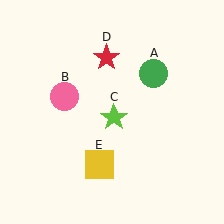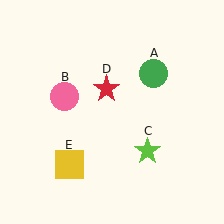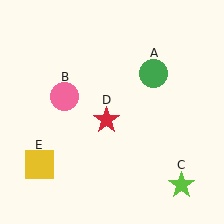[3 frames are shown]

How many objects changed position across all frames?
3 objects changed position: lime star (object C), red star (object D), yellow square (object E).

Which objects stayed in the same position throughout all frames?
Green circle (object A) and pink circle (object B) remained stationary.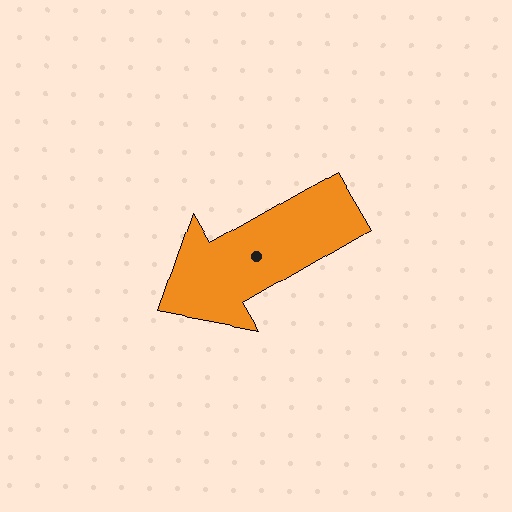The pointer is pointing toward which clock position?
Roughly 8 o'clock.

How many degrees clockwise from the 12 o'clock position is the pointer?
Approximately 240 degrees.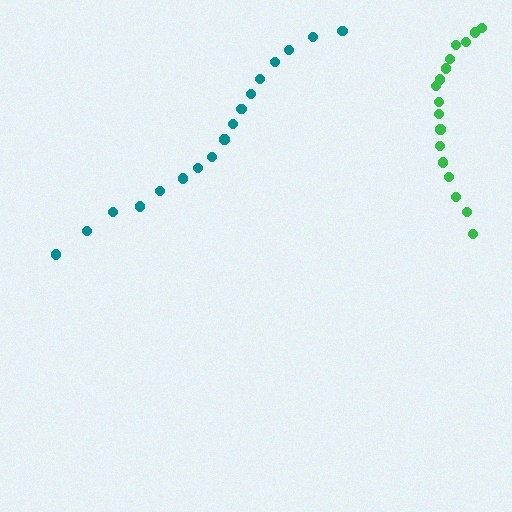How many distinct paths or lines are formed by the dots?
There are 2 distinct paths.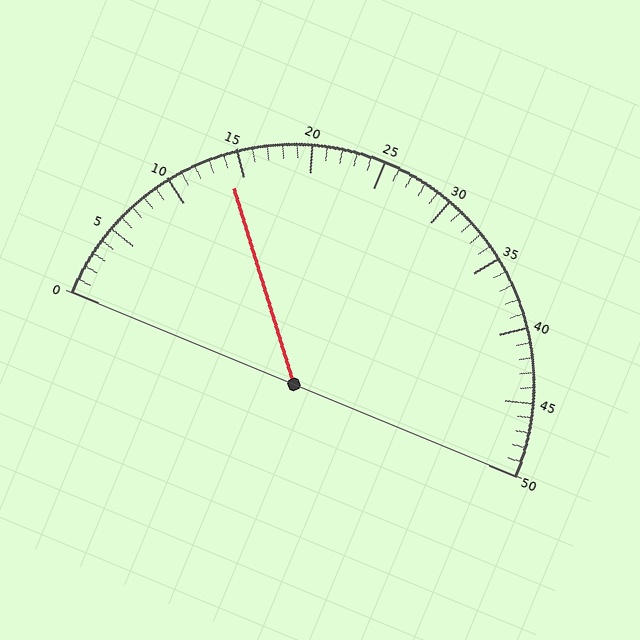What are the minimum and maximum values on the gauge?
The gauge ranges from 0 to 50.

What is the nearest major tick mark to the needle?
The nearest major tick mark is 15.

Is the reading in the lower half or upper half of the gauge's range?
The reading is in the lower half of the range (0 to 50).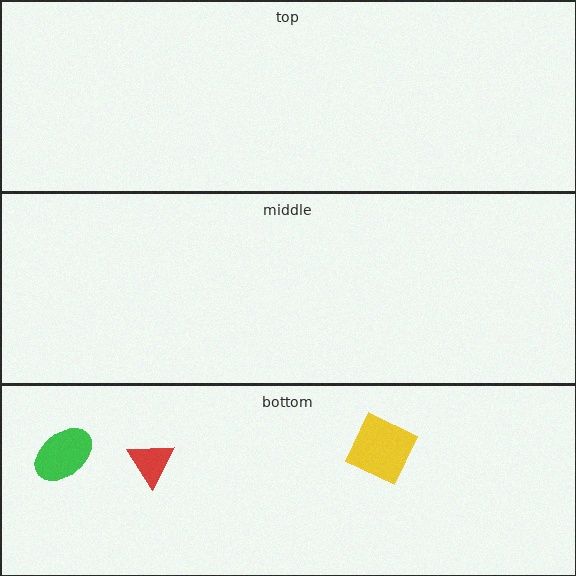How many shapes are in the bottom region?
3.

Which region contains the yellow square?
The bottom region.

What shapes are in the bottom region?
The green ellipse, the yellow square, the red triangle.